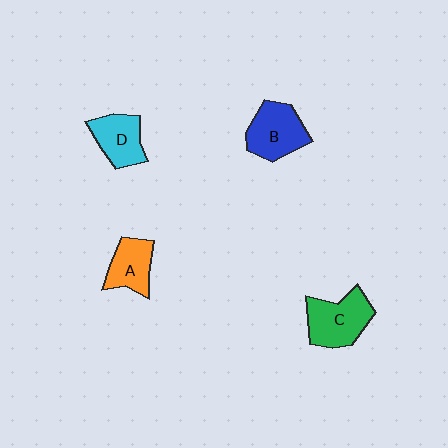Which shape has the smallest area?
Shape A (orange).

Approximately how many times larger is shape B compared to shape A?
Approximately 1.3 times.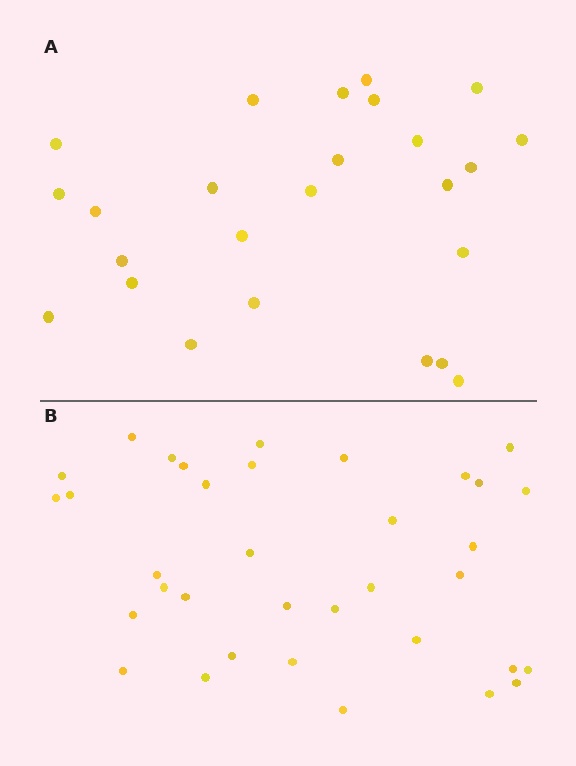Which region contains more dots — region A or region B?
Region B (the bottom region) has more dots.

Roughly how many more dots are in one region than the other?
Region B has roughly 10 or so more dots than region A.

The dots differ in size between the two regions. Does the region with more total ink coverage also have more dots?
No. Region A has more total ink coverage because its dots are larger, but region B actually contains more individual dots. Total area can be misleading — the number of items is what matters here.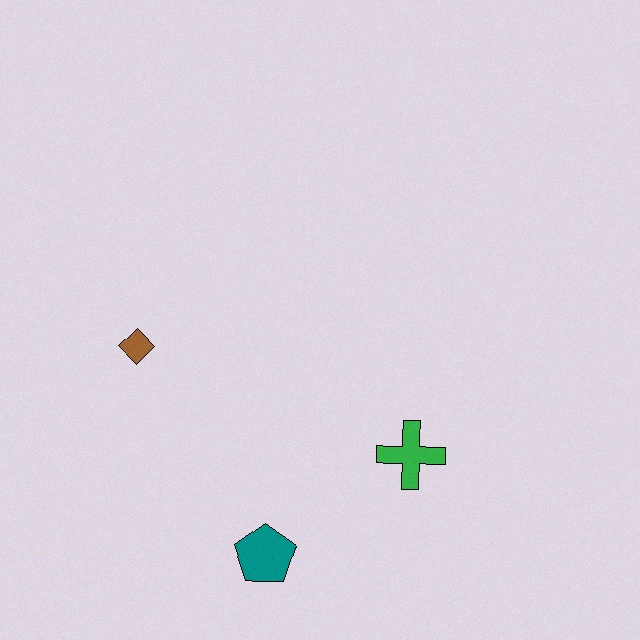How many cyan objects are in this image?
There are no cyan objects.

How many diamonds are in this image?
There is 1 diamond.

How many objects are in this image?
There are 3 objects.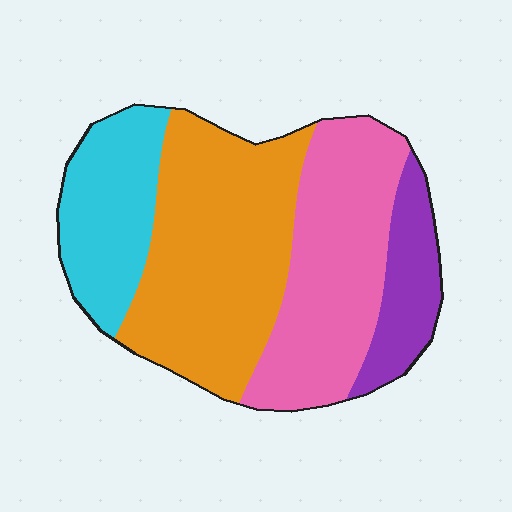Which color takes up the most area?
Orange, at roughly 40%.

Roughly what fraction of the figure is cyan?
Cyan takes up between a sixth and a third of the figure.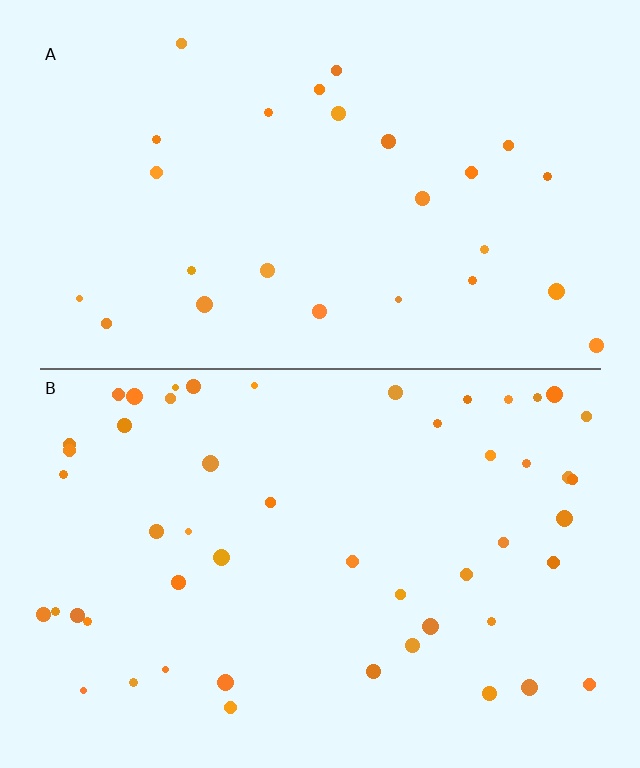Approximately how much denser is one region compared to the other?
Approximately 1.9× — region B over region A.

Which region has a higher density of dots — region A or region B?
B (the bottom).